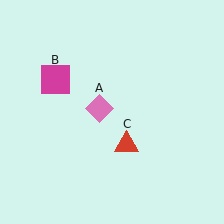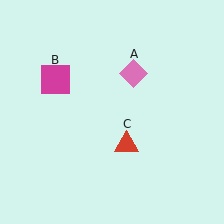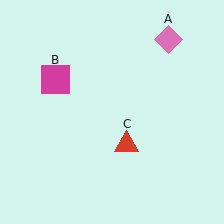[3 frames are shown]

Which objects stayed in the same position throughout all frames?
Magenta square (object B) and red triangle (object C) remained stationary.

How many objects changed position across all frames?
1 object changed position: pink diamond (object A).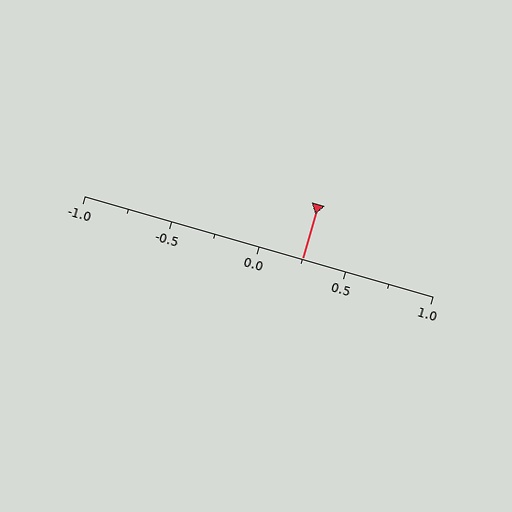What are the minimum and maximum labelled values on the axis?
The axis runs from -1.0 to 1.0.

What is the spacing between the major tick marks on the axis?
The major ticks are spaced 0.5 apart.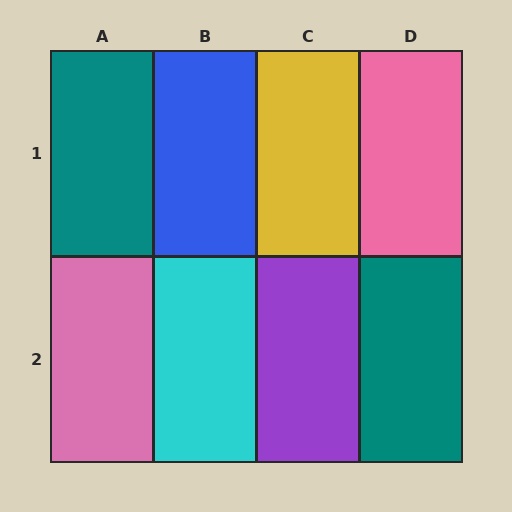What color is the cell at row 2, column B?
Cyan.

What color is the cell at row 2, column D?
Teal.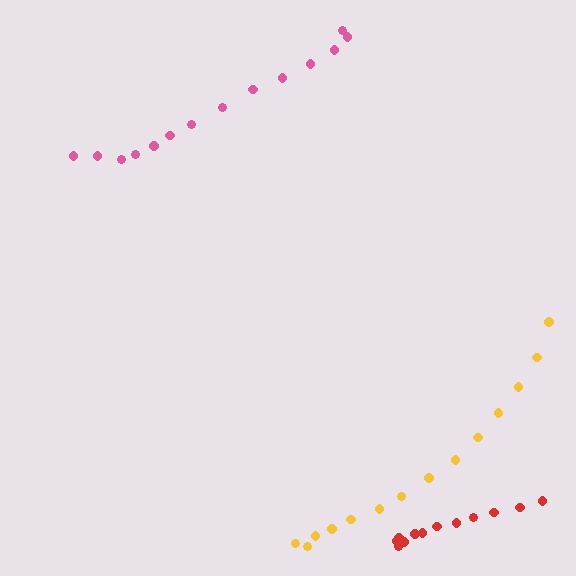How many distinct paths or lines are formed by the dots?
There are 3 distinct paths.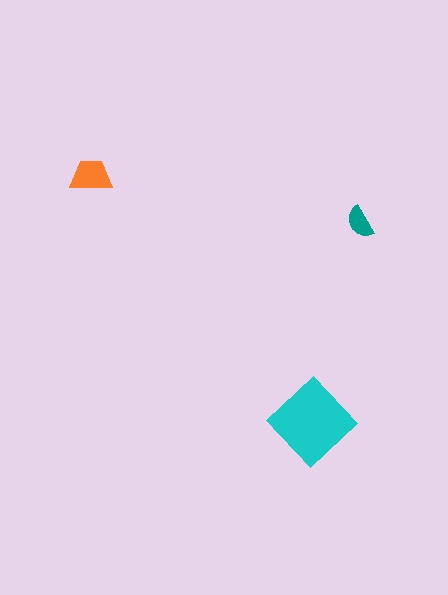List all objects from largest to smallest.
The cyan diamond, the orange trapezoid, the teal semicircle.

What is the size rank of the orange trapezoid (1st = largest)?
2nd.